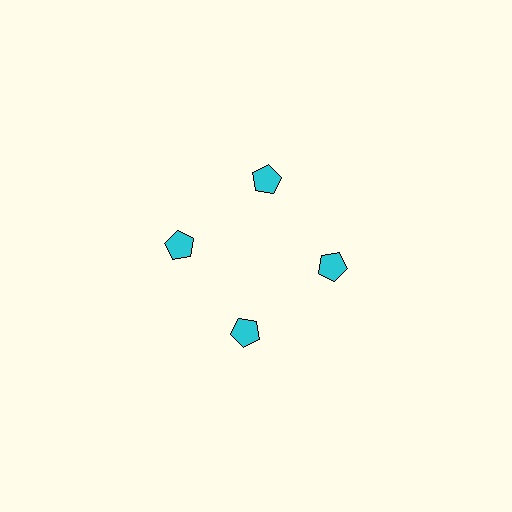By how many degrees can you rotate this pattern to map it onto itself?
The pattern maps onto itself every 90 degrees of rotation.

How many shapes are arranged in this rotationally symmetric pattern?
There are 4 shapes, arranged in 4 groups of 1.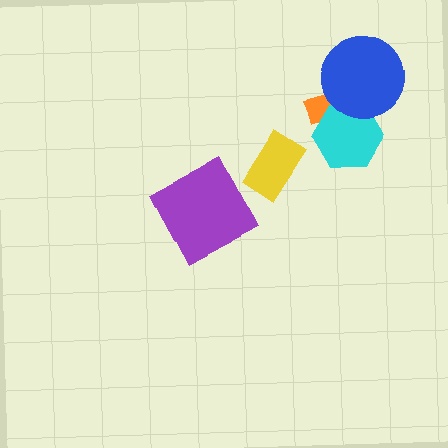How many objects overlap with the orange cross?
2 objects overlap with the orange cross.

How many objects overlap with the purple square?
0 objects overlap with the purple square.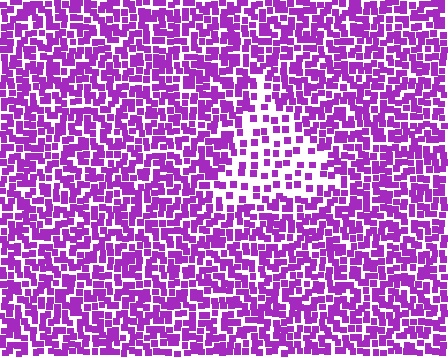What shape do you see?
I see a triangle.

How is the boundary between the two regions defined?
The boundary is defined by a change in element density (approximately 2.2x ratio). All elements are the same color, size, and shape.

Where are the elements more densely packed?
The elements are more densely packed outside the triangle boundary.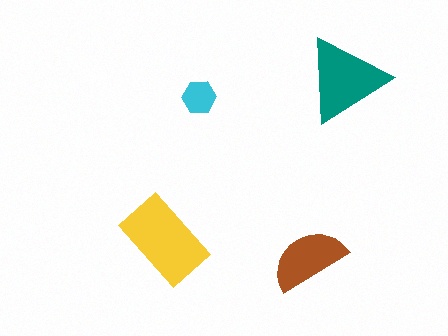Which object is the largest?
The yellow rectangle.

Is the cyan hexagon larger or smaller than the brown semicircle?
Smaller.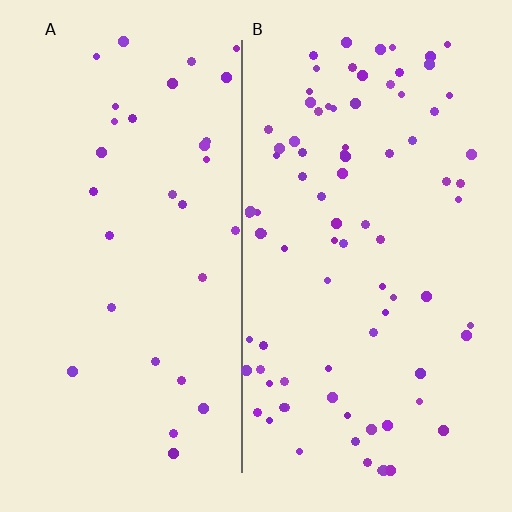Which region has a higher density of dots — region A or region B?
B (the right).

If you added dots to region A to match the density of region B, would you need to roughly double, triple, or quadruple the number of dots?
Approximately triple.